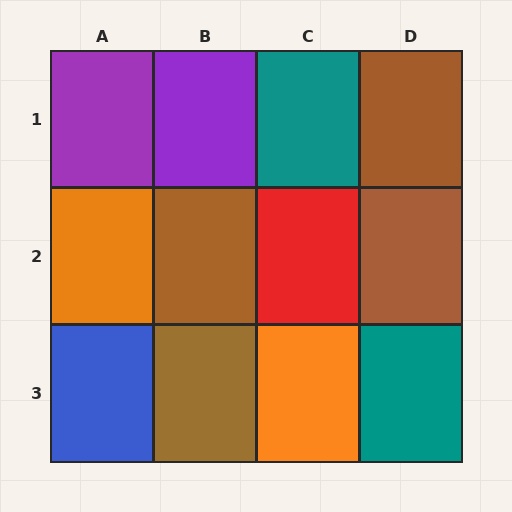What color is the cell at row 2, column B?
Brown.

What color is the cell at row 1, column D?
Brown.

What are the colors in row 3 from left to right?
Blue, brown, orange, teal.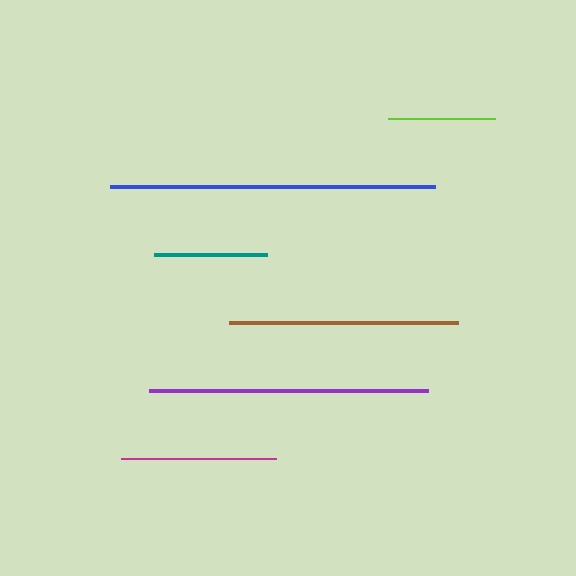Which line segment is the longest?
The blue line is the longest at approximately 325 pixels.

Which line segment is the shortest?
The lime line is the shortest at approximately 106 pixels.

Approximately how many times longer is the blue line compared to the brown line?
The blue line is approximately 1.4 times the length of the brown line.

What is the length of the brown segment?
The brown segment is approximately 229 pixels long.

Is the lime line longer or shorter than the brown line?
The brown line is longer than the lime line.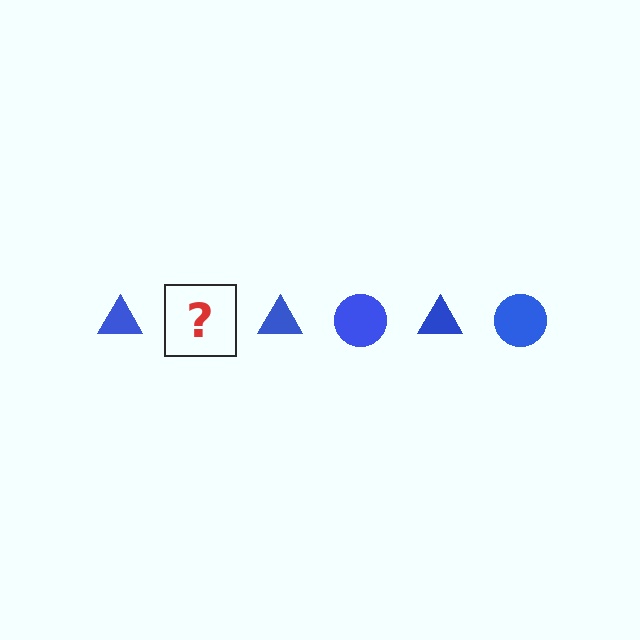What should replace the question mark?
The question mark should be replaced with a blue circle.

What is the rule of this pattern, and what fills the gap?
The rule is that the pattern cycles through triangle, circle shapes in blue. The gap should be filled with a blue circle.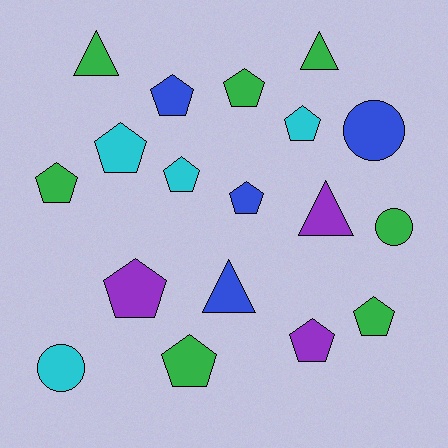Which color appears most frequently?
Green, with 7 objects.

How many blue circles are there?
There is 1 blue circle.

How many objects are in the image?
There are 18 objects.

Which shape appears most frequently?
Pentagon, with 11 objects.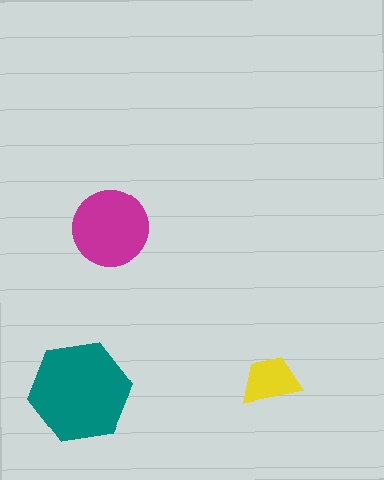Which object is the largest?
The teal hexagon.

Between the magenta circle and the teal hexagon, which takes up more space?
The teal hexagon.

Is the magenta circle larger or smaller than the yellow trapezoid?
Larger.